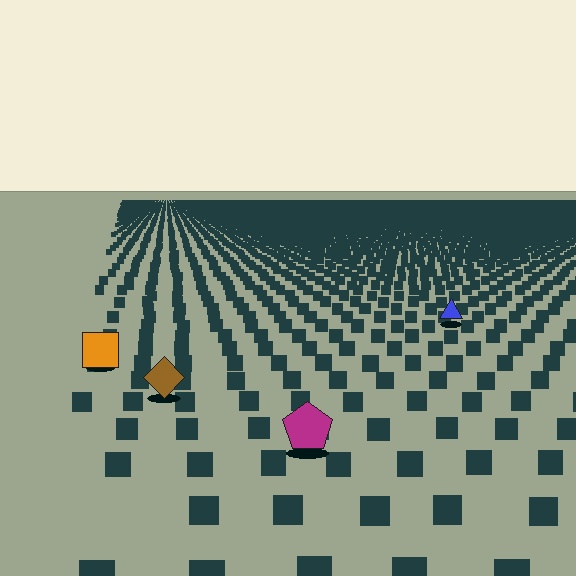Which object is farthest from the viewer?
The blue triangle is farthest from the viewer. It appears smaller and the ground texture around it is denser.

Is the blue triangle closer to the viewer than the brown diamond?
No. The brown diamond is closer — you can tell from the texture gradient: the ground texture is coarser near it.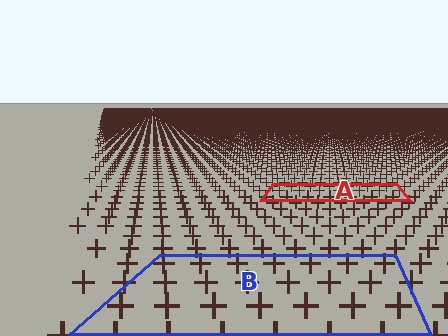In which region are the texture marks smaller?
The texture marks are smaller in region A, because it is farther away.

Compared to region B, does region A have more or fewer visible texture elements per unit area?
Region A has more texture elements per unit area — they are packed more densely because it is farther away.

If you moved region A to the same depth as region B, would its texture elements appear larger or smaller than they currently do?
They would appear larger. At a closer depth, the same texture elements are projected at a bigger on-screen size.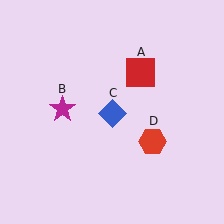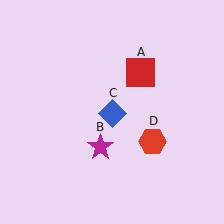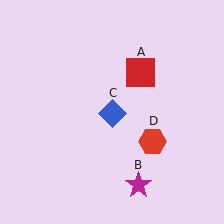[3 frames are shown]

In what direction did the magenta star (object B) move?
The magenta star (object B) moved down and to the right.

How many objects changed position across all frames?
1 object changed position: magenta star (object B).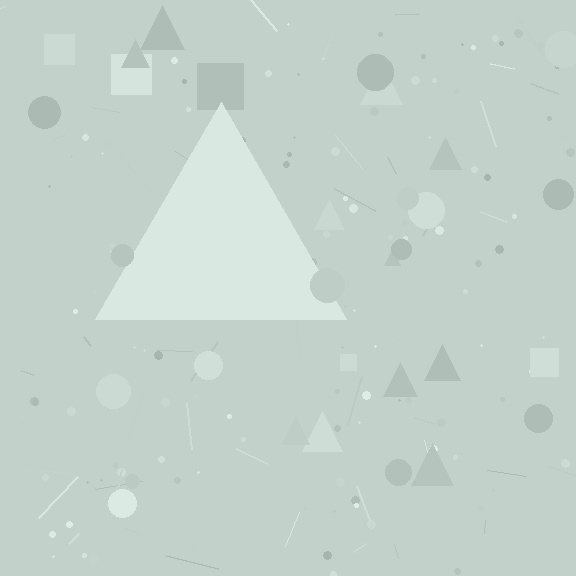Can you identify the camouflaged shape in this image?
The camouflaged shape is a triangle.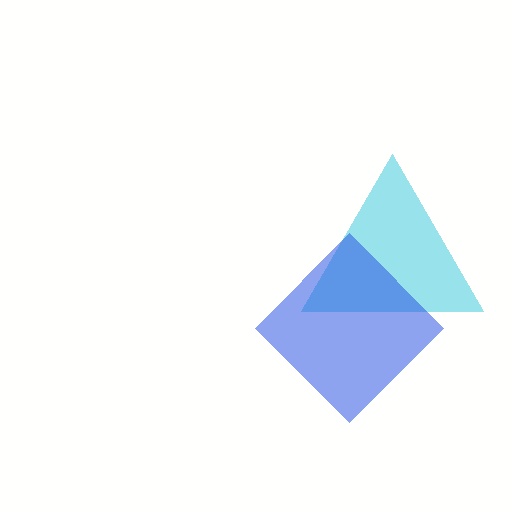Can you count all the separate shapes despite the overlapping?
Yes, there are 2 separate shapes.